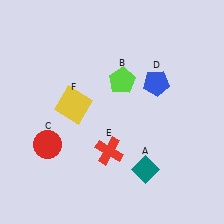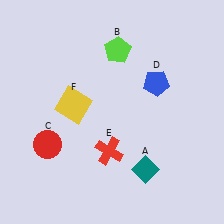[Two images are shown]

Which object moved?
The lime pentagon (B) moved up.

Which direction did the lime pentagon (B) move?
The lime pentagon (B) moved up.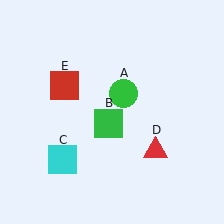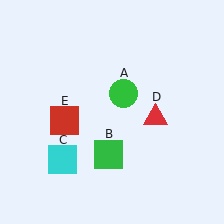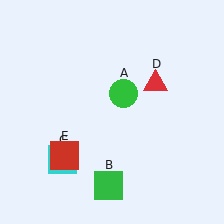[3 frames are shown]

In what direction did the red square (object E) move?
The red square (object E) moved down.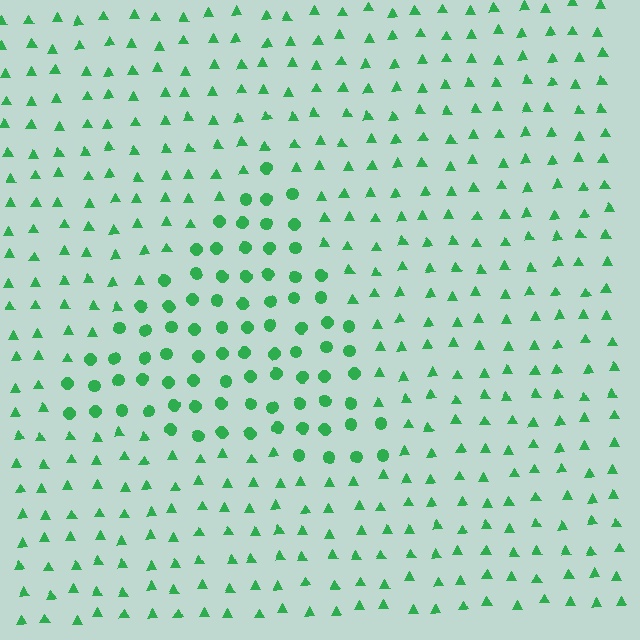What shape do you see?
I see a triangle.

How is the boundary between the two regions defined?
The boundary is defined by a change in element shape: circles inside vs. triangles outside. All elements share the same color and spacing.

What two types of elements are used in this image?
The image uses circles inside the triangle region and triangles outside it.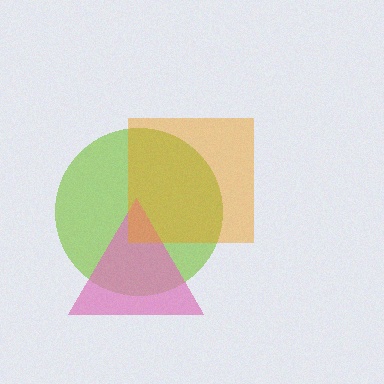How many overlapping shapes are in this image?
There are 3 overlapping shapes in the image.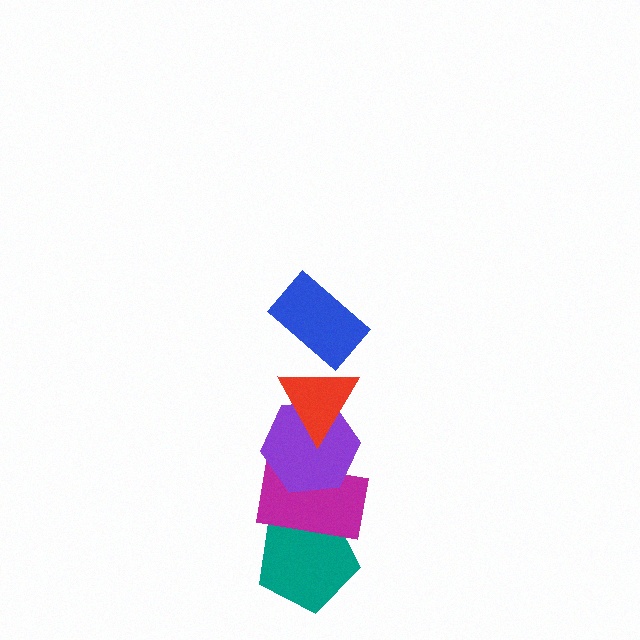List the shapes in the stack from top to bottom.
From top to bottom: the blue rectangle, the red triangle, the purple hexagon, the magenta rectangle, the teal pentagon.